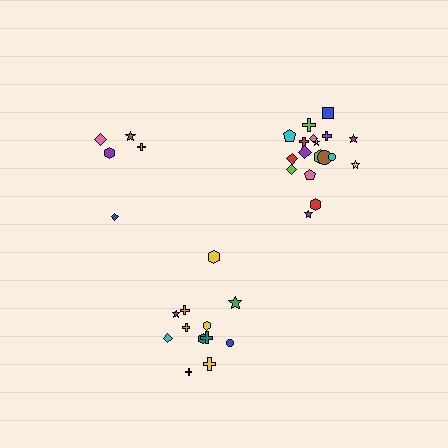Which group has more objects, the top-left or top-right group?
The top-right group.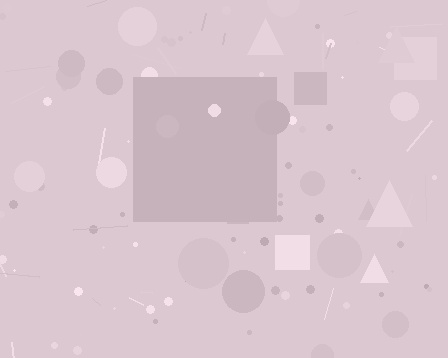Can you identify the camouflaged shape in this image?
The camouflaged shape is a square.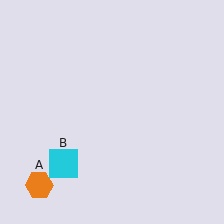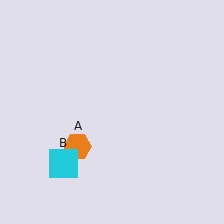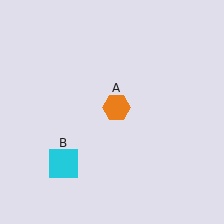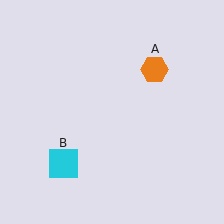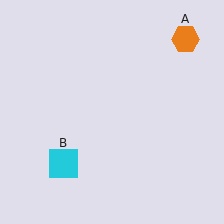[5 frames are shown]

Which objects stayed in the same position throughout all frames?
Cyan square (object B) remained stationary.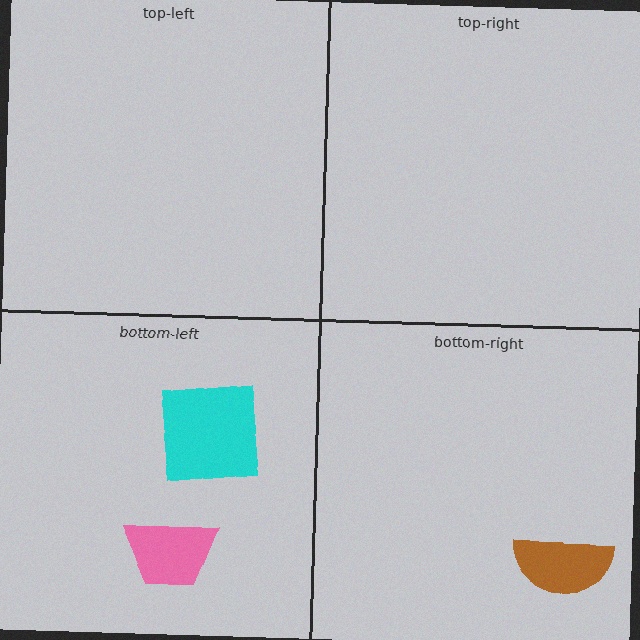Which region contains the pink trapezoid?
The bottom-left region.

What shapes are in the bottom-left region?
The pink trapezoid, the cyan square.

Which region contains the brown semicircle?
The bottom-right region.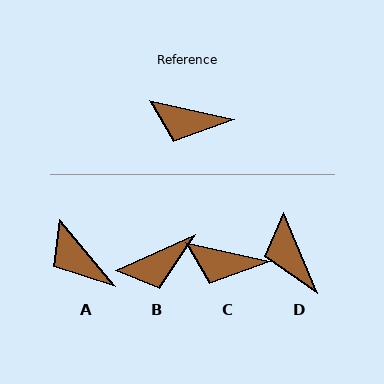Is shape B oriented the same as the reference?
No, it is off by about 37 degrees.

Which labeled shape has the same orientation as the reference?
C.